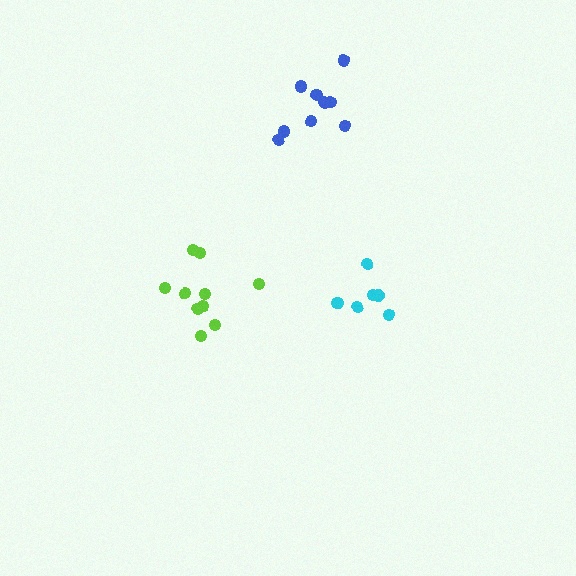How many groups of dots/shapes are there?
There are 3 groups.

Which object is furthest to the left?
The lime cluster is leftmost.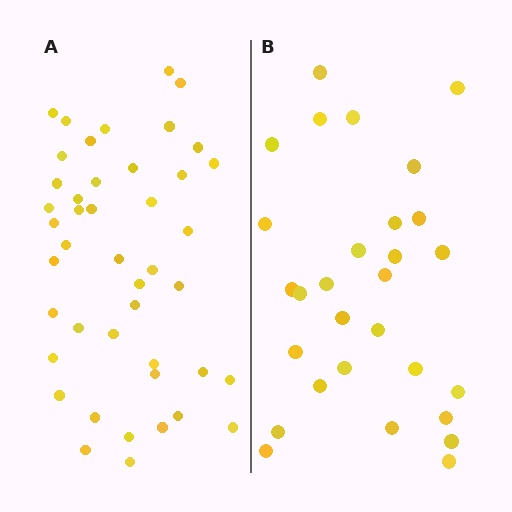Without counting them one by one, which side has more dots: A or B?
Region A (the left region) has more dots.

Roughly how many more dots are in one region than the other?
Region A has approximately 15 more dots than region B.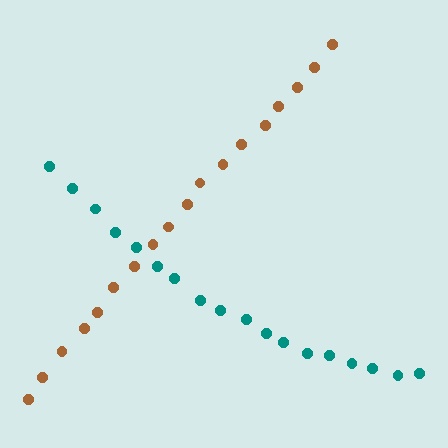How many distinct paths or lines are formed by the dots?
There are 2 distinct paths.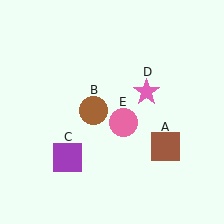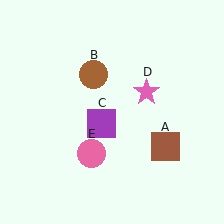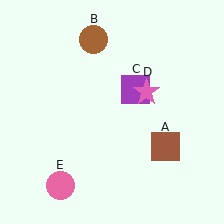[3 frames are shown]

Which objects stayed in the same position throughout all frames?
Brown square (object A) and pink star (object D) remained stationary.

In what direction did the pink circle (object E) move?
The pink circle (object E) moved down and to the left.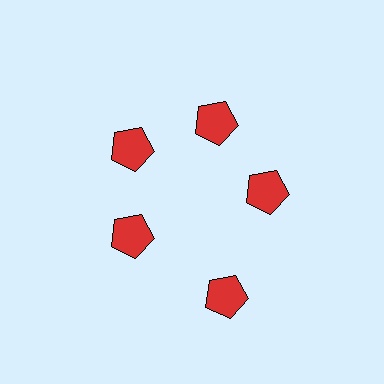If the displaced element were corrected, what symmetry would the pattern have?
It would have 5-fold rotational symmetry — the pattern would map onto itself every 72 degrees.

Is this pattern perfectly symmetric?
No. The 5 red pentagons are arranged in a ring, but one element near the 5 o'clock position is pushed outward from the center, breaking the 5-fold rotational symmetry.